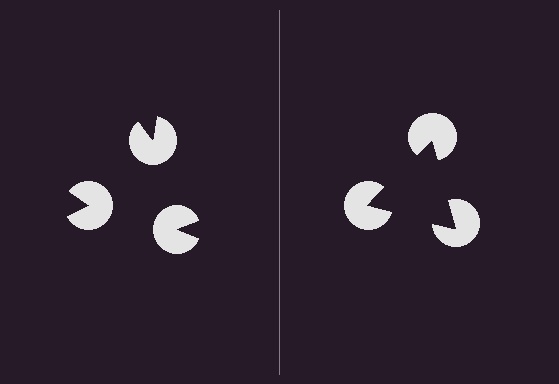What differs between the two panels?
The pac-man discs are positioned identically on both sides; only the wedge orientations differ. On the right they align to a triangle; on the left they are misaligned.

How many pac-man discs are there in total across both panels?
6 — 3 on each side.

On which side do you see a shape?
An illusory triangle appears on the right side. On the left side the wedge cuts are rotated, so no coherent shape forms.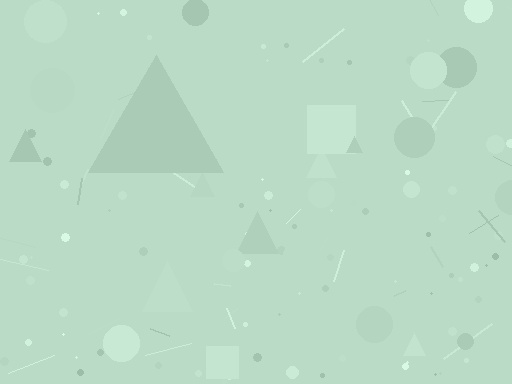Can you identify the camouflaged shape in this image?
The camouflaged shape is a triangle.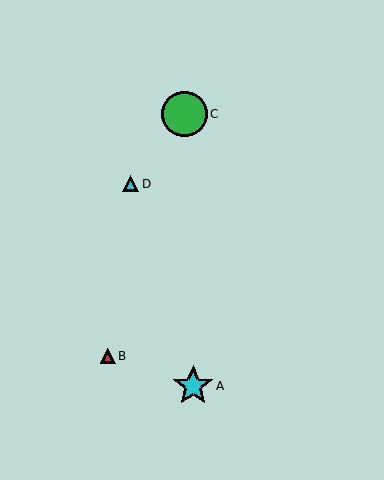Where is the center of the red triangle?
The center of the red triangle is at (108, 356).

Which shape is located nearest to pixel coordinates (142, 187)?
The cyan triangle (labeled D) at (131, 184) is nearest to that location.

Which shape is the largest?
The green circle (labeled C) is the largest.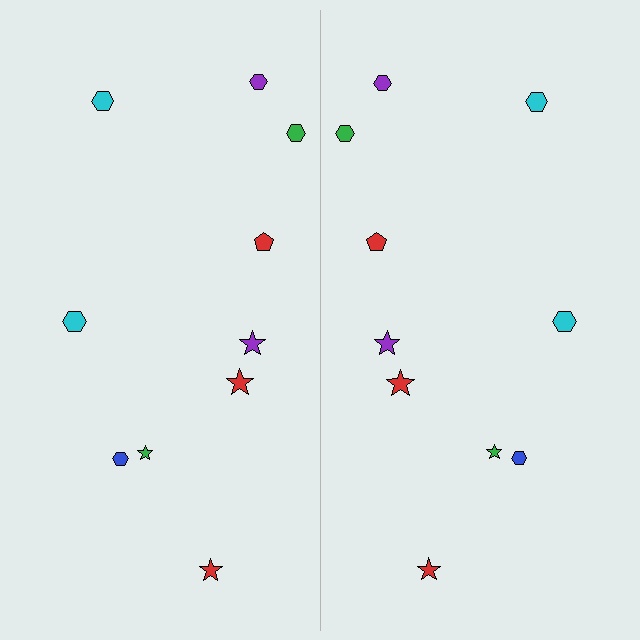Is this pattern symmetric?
Yes, this pattern has bilateral (reflection) symmetry.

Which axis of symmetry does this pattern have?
The pattern has a vertical axis of symmetry running through the center of the image.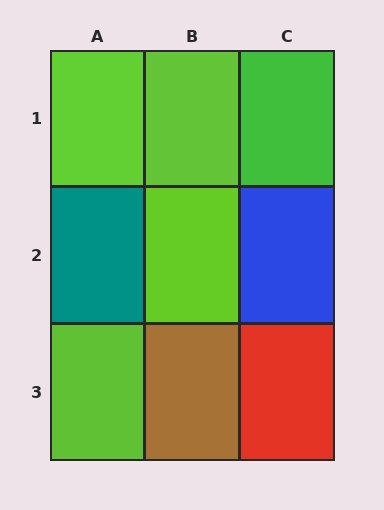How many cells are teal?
1 cell is teal.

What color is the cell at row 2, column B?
Lime.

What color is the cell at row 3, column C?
Red.